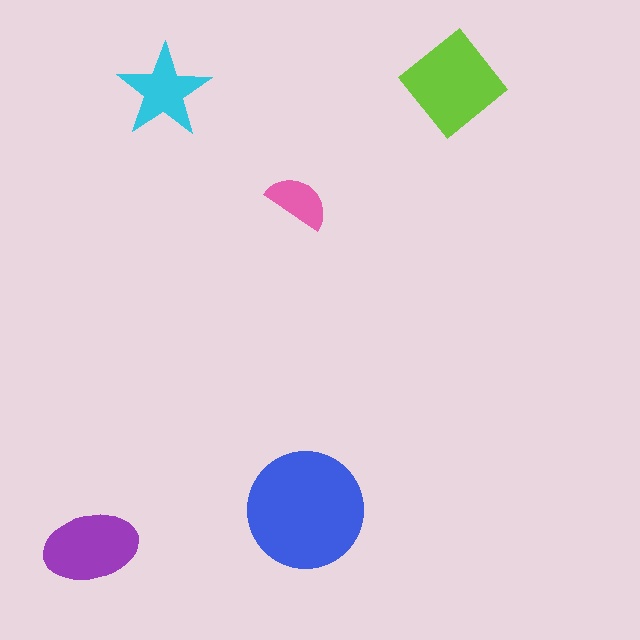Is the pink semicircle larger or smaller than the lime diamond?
Smaller.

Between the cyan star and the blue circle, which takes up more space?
The blue circle.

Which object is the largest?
The blue circle.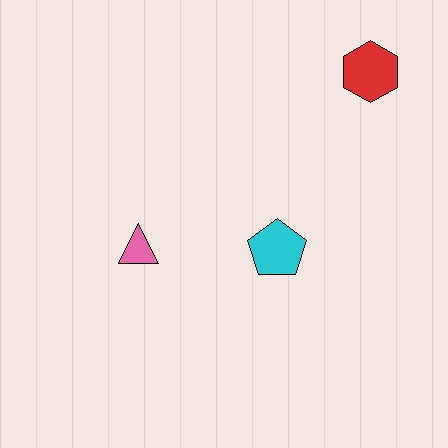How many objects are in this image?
There are 3 objects.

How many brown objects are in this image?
There are no brown objects.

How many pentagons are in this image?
There is 1 pentagon.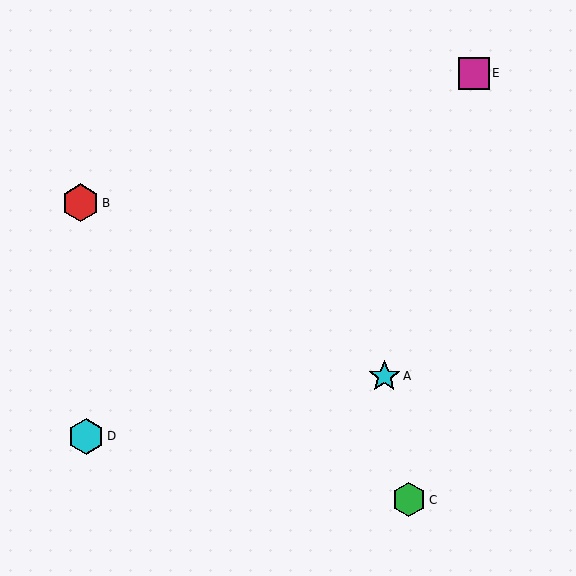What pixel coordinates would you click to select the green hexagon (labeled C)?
Click at (409, 500) to select the green hexagon C.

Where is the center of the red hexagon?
The center of the red hexagon is at (80, 203).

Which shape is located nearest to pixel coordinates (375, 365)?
The cyan star (labeled A) at (384, 376) is nearest to that location.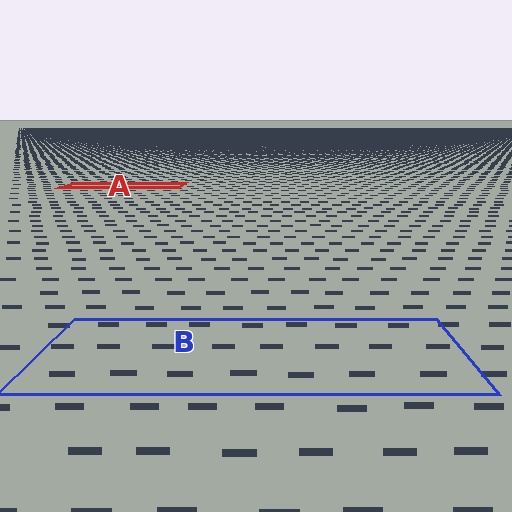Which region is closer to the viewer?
Region B is closer. The texture elements there are larger and more spread out.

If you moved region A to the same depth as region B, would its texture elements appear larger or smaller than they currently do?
They would appear larger. At a closer depth, the same texture elements are projected at a bigger on-screen size.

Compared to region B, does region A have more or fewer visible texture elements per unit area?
Region A has more texture elements per unit area — they are packed more densely because it is farther away.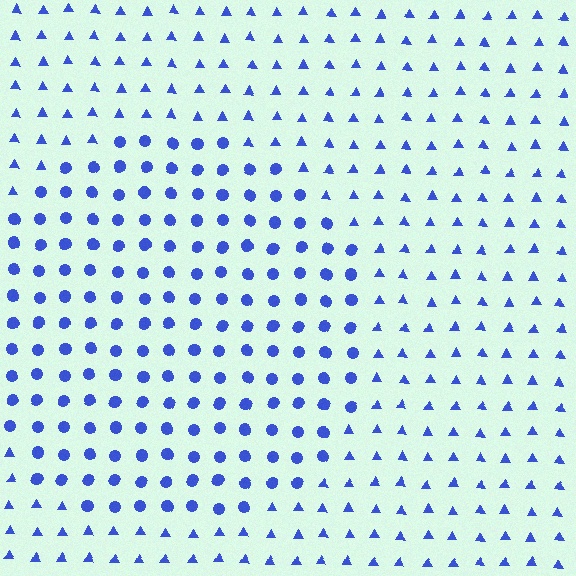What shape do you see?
I see a circle.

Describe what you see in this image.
The image is filled with small blue elements arranged in a uniform grid. A circle-shaped region contains circles, while the surrounding area contains triangles. The boundary is defined purely by the change in element shape.